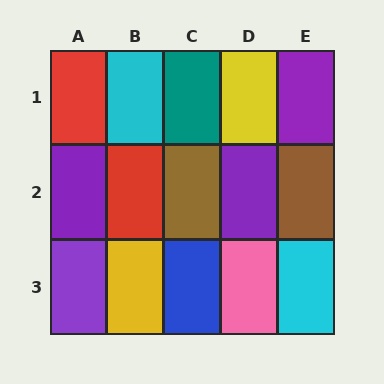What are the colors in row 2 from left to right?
Purple, red, brown, purple, brown.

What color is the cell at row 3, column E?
Cyan.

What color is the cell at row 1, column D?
Yellow.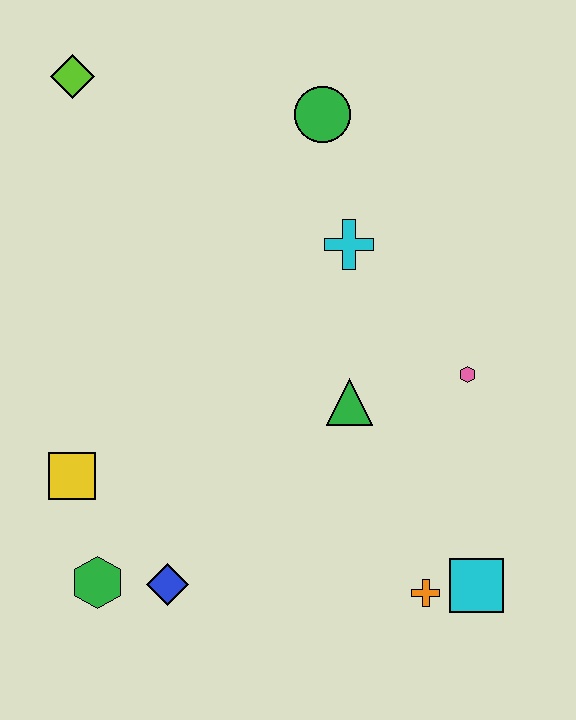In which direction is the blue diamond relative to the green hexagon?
The blue diamond is to the right of the green hexagon.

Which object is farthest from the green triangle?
The lime diamond is farthest from the green triangle.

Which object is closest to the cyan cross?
The green circle is closest to the cyan cross.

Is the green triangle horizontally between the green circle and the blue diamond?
No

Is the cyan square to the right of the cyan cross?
Yes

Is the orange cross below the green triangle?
Yes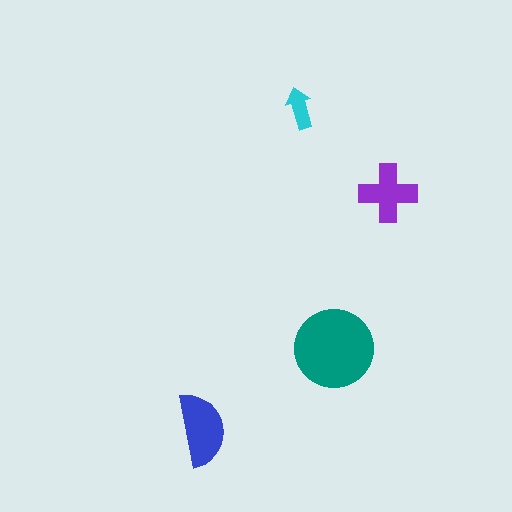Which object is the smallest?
The cyan arrow.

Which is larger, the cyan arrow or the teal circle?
The teal circle.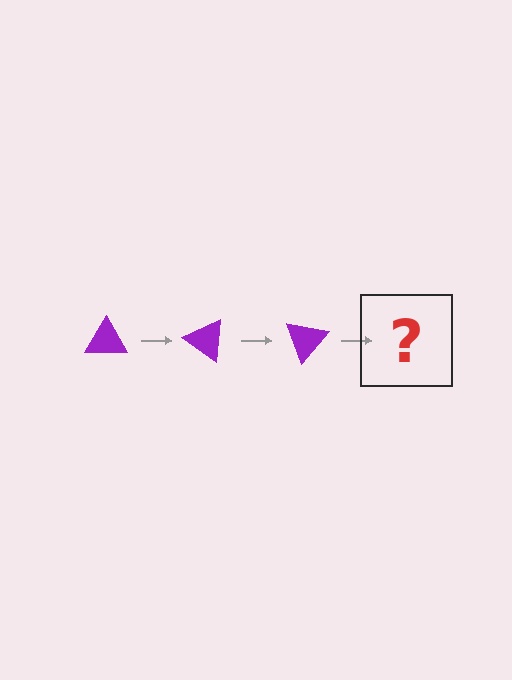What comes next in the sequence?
The next element should be a purple triangle rotated 105 degrees.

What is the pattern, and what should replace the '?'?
The pattern is that the triangle rotates 35 degrees each step. The '?' should be a purple triangle rotated 105 degrees.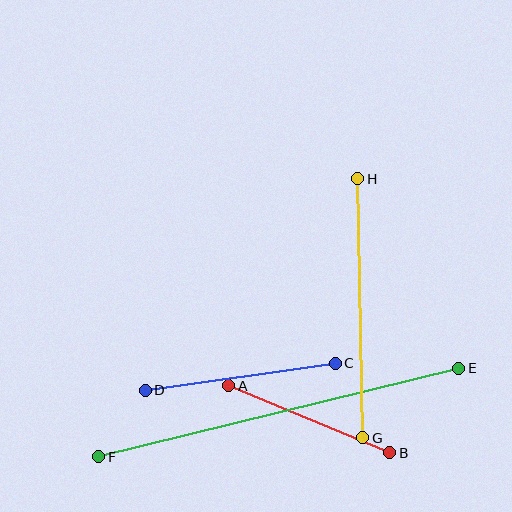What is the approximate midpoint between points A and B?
The midpoint is at approximately (309, 419) pixels.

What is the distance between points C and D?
The distance is approximately 192 pixels.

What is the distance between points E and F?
The distance is approximately 371 pixels.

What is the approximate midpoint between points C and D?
The midpoint is at approximately (240, 377) pixels.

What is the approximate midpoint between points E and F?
The midpoint is at approximately (279, 413) pixels.